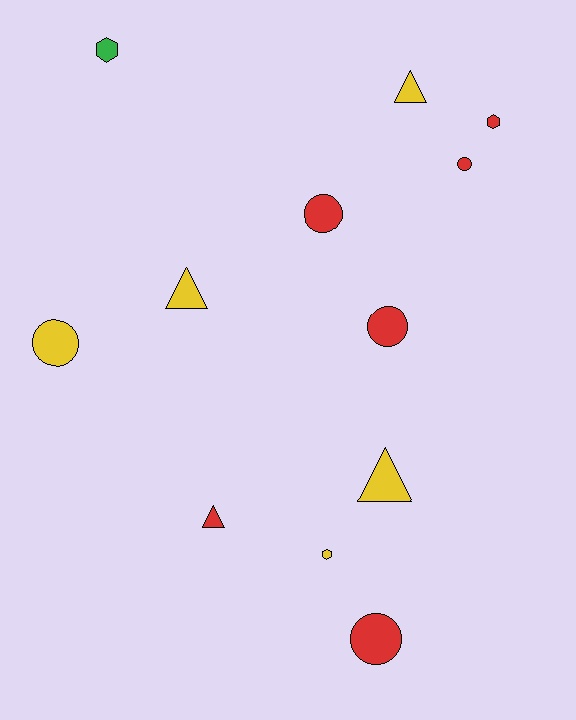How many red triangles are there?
There is 1 red triangle.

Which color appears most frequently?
Red, with 6 objects.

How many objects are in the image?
There are 12 objects.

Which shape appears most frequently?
Circle, with 5 objects.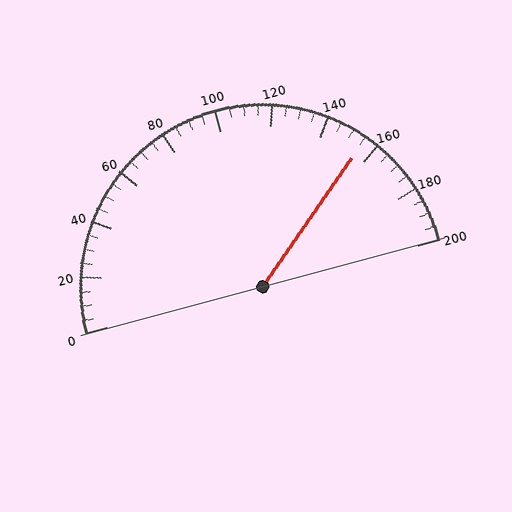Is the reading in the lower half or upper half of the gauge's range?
The reading is in the upper half of the range (0 to 200).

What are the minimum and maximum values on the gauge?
The gauge ranges from 0 to 200.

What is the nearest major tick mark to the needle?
The nearest major tick mark is 160.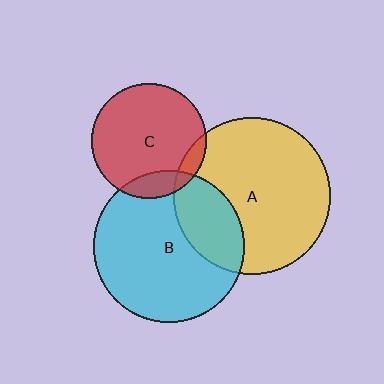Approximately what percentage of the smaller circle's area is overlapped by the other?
Approximately 10%.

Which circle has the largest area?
Circle A (yellow).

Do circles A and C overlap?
Yes.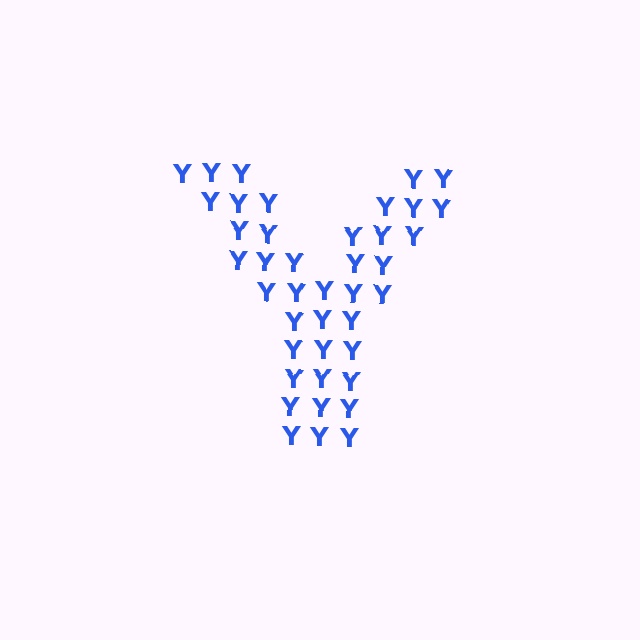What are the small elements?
The small elements are letter Y's.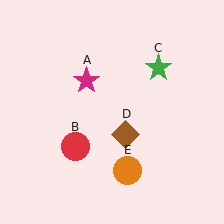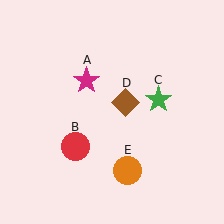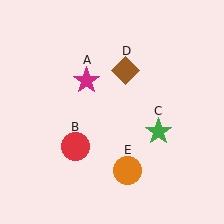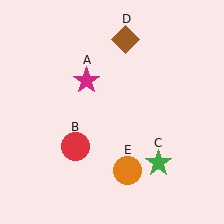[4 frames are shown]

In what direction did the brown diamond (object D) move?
The brown diamond (object D) moved up.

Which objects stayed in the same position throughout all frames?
Magenta star (object A) and red circle (object B) and orange circle (object E) remained stationary.